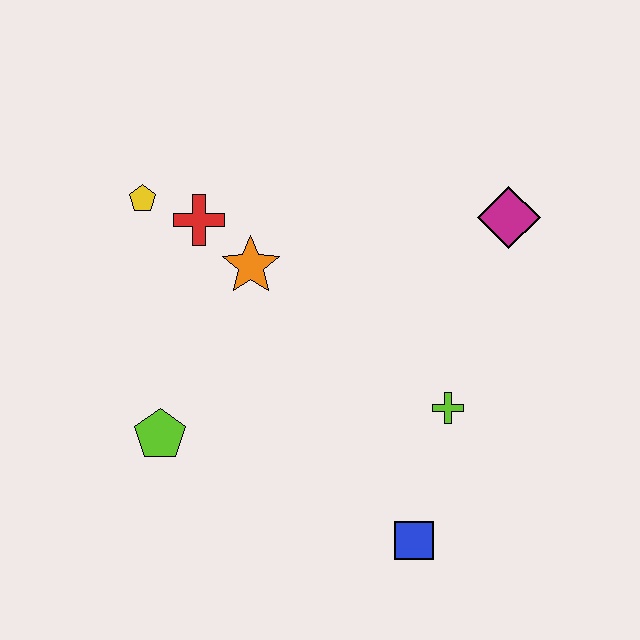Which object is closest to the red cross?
The yellow pentagon is closest to the red cross.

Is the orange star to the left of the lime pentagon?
No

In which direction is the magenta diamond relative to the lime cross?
The magenta diamond is above the lime cross.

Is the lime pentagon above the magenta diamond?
No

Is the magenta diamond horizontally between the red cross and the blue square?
No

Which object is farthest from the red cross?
The blue square is farthest from the red cross.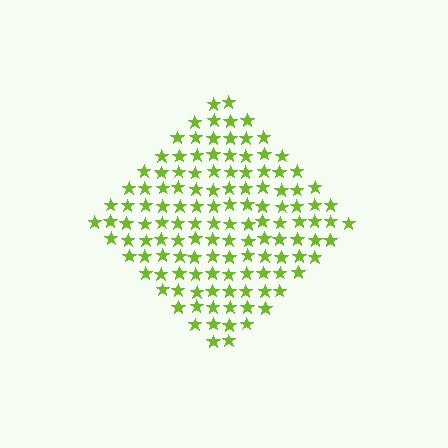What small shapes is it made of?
It is made of small stars.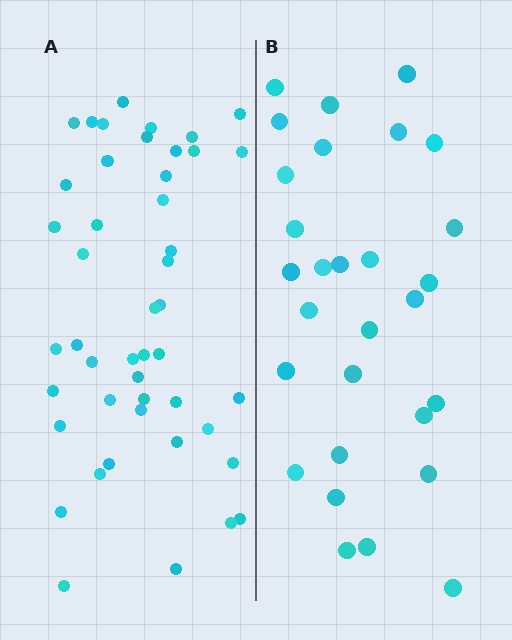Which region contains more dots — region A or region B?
Region A (the left region) has more dots.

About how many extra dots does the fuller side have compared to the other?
Region A has approximately 15 more dots than region B.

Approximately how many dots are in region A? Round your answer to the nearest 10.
About 50 dots. (The exact count is 46, which rounds to 50.)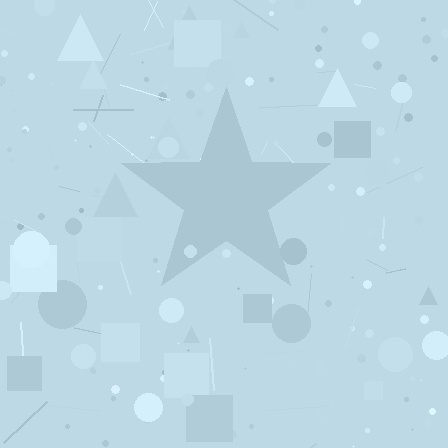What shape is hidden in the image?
A star is hidden in the image.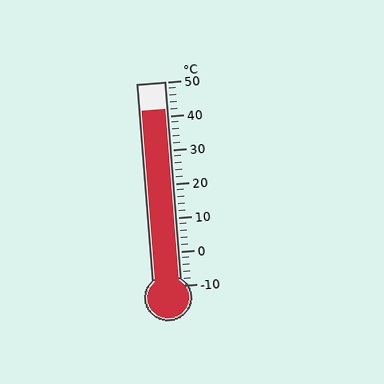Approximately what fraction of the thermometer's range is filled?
The thermometer is filled to approximately 85% of its range.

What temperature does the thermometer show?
The thermometer shows approximately 42°C.